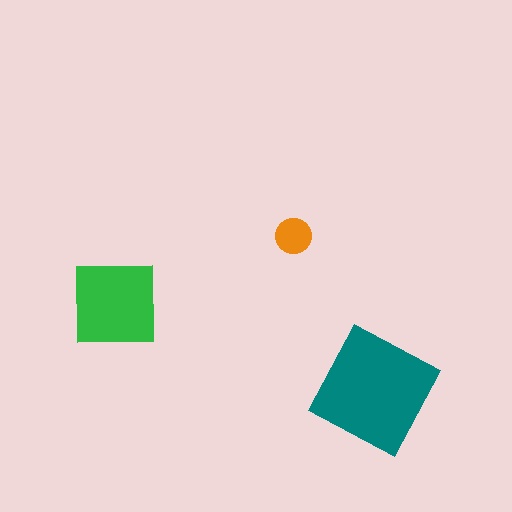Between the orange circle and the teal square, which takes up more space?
The teal square.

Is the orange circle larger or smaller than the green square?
Smaller.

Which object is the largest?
The teal square.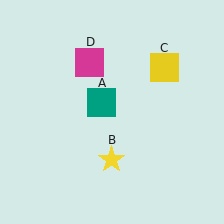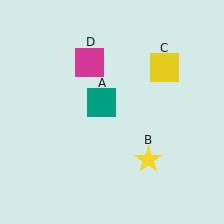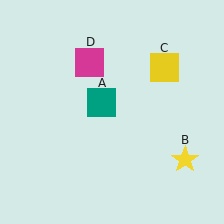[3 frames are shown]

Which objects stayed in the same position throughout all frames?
Teal square (object A) and yellow square (object C) and magenta square (object D) remained stationary.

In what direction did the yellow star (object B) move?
The yellow star (object B) moved right.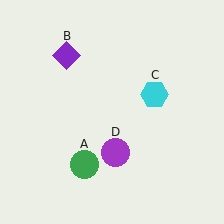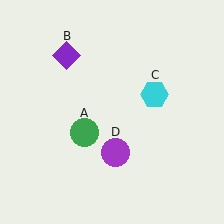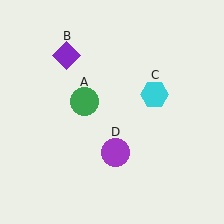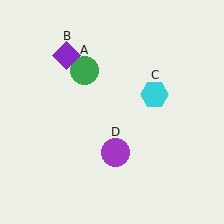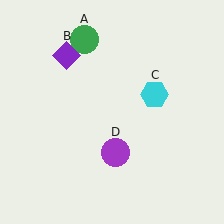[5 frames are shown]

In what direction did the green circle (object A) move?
The green circle (object A) moved up.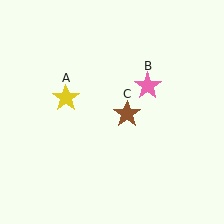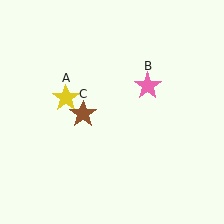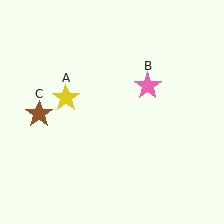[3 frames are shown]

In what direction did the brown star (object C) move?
The brown star (object C) moved left.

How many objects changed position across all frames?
1 object changed position: brown star (object C).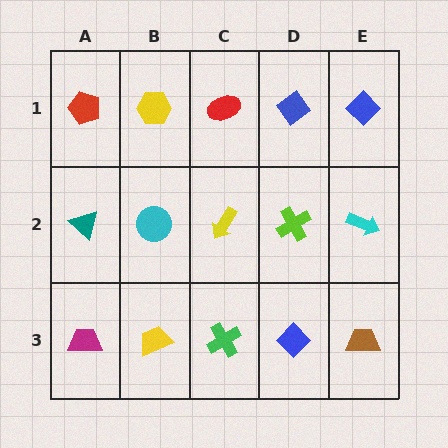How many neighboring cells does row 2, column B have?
4.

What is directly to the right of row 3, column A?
A yellow trapezoid.